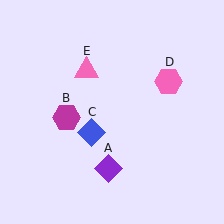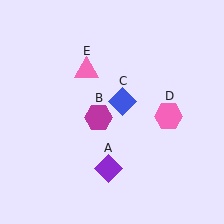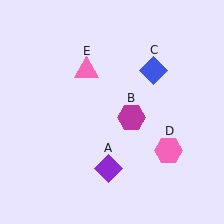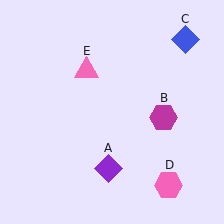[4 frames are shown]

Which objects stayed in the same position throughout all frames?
Purple diamond (object A) and pink triangle (object E) remained stationary.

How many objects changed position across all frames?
3 objects changed position: magenta hexagon (object B), blue diamond (object C), pink hexagon (object D).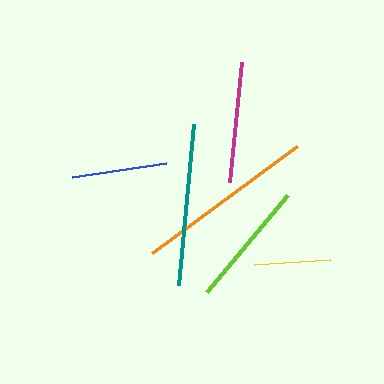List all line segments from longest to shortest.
From longest to shortest: orange, teal, lime, magenta, blue, yellow.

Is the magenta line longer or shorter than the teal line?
The teal line is longer than the magenta line.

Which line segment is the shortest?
The yellow line is the shortest at approximately 76 pixels.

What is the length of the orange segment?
The orange segment is approximately 181 pixels long.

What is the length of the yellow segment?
The yellow segment is approximately 76 pixels long.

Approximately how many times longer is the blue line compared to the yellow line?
The blue line is approximately 1.2 times the length of the yellow line.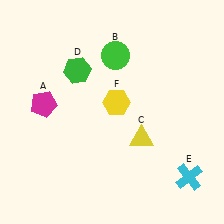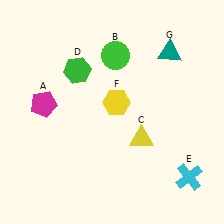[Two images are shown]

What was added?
A teal triangle (G) was added in Image 2.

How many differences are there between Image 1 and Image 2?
There is 1 difference between the two images.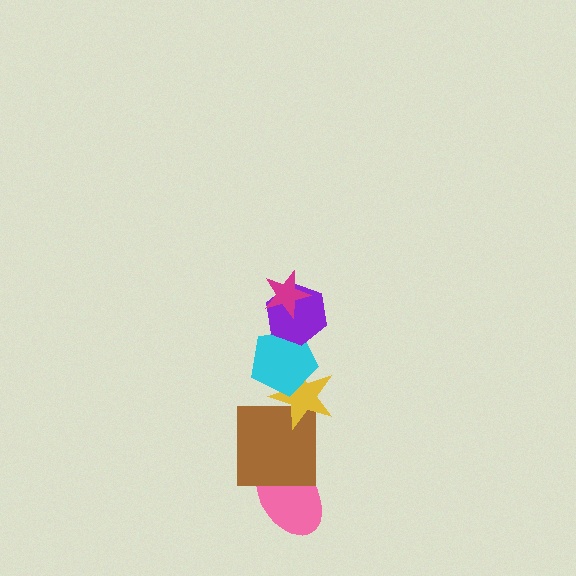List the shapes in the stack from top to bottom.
From top to bottom: the magenta star, the purple hexagon, the cyan pentagon, the yellow star, the brown square, the pink ellipse.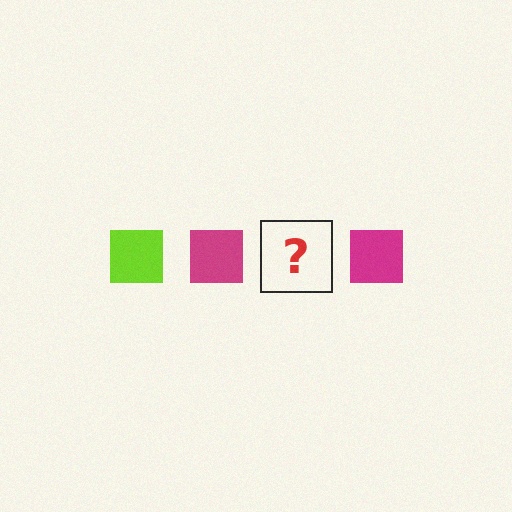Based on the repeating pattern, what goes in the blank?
The blank should be a lime square.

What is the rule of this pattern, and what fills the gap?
The rule is that the pattern cycles through lime, magenta squares. The gap should be filled with a lime square.